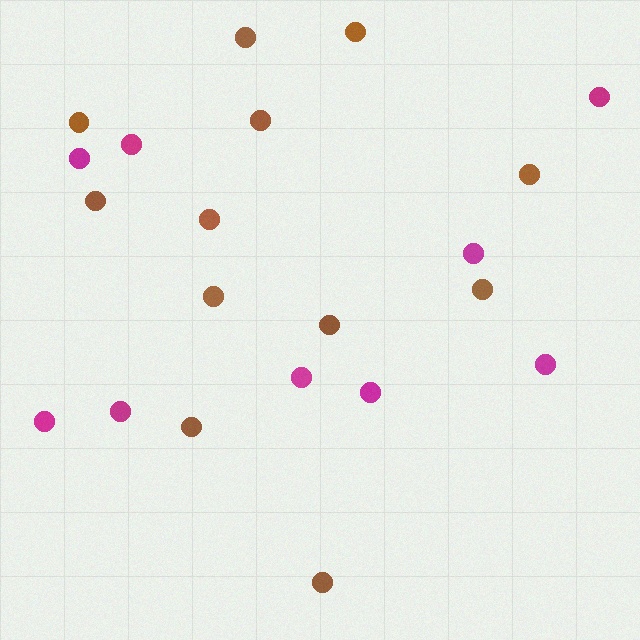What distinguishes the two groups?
There are 2 groups: one group of brown circles (12) and one group of magenta circles (9).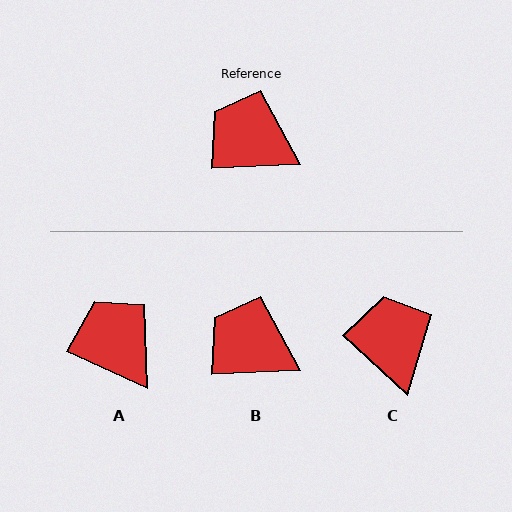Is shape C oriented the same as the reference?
No, it is off by about 45 degrees.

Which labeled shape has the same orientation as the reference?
B.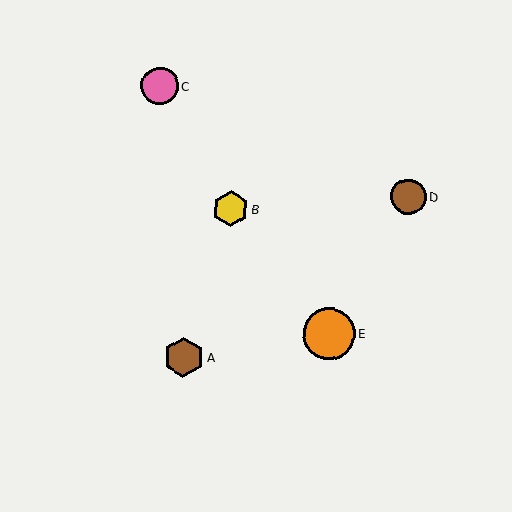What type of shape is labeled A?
Shape A is a brown hexagon.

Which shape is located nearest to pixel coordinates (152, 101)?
The pink circle (labeled C) at (160, 86) is nearest to that location.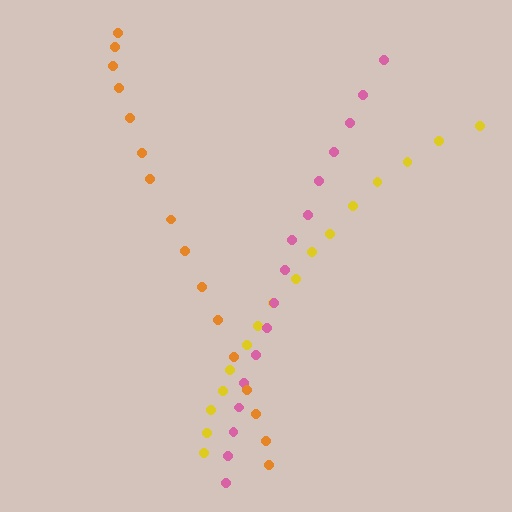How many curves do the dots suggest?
There are 3 distinct paths.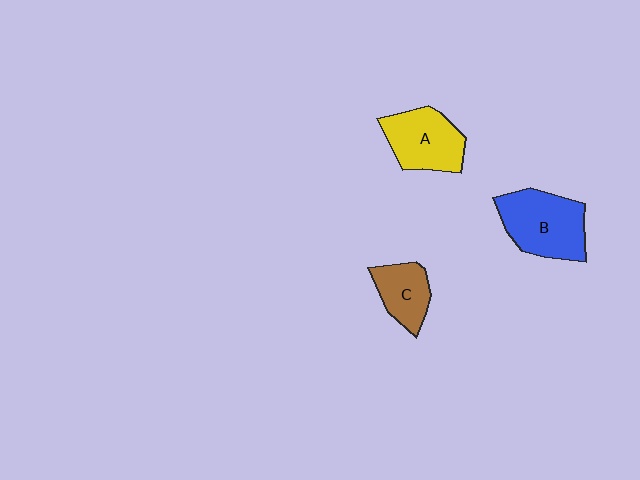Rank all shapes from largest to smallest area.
From largest to smallest: B (blue), A (yellow), C (brown).